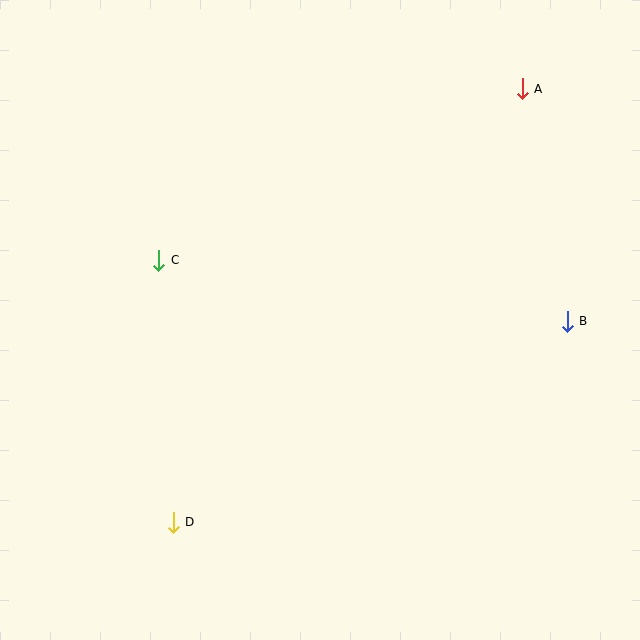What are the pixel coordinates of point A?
Point A is at (522, 89).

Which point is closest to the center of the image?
Point C at (159, 260) is closest to the center.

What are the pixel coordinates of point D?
Point D is at (173, 522).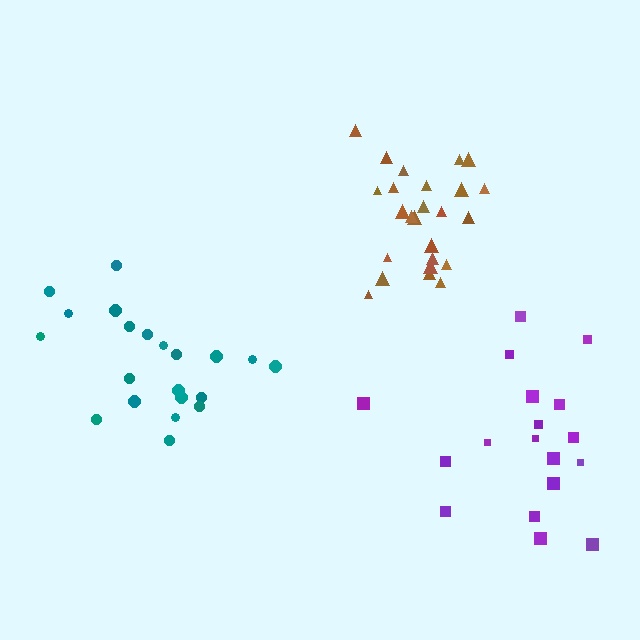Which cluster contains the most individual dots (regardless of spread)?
Brown (25).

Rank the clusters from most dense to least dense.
brown, teal, purple.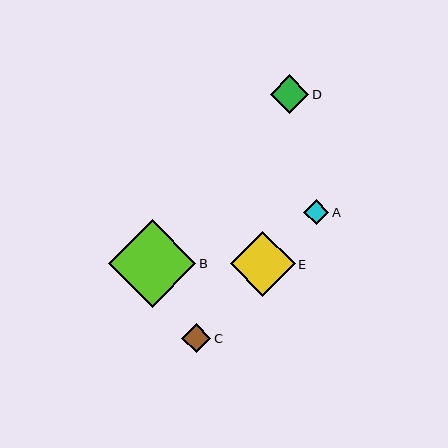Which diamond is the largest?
Diamond B is the largest with a size of approximately 88 pixels.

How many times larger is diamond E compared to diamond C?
Diamond E is approximately 2.2 times the size of diamond C.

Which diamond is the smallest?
Diamond A is the smallest with a size of approximately 25 pixels.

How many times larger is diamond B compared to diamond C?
Diamond B is approximately 3.0 times the size of diamond C.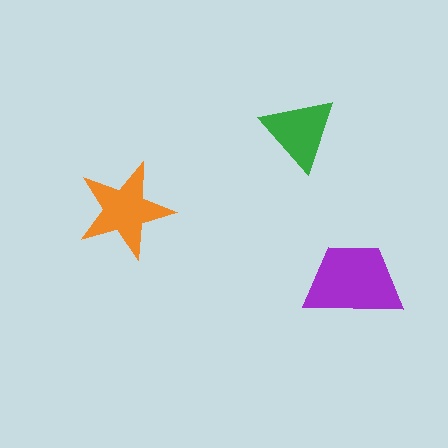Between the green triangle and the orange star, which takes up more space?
The orange star.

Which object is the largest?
The purple trapezoid.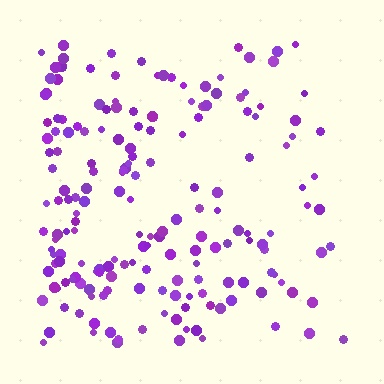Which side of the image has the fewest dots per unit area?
The right.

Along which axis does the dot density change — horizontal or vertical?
Horizontal.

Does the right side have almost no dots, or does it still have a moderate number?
Still a moderate number, just noticeably fewer than the left.